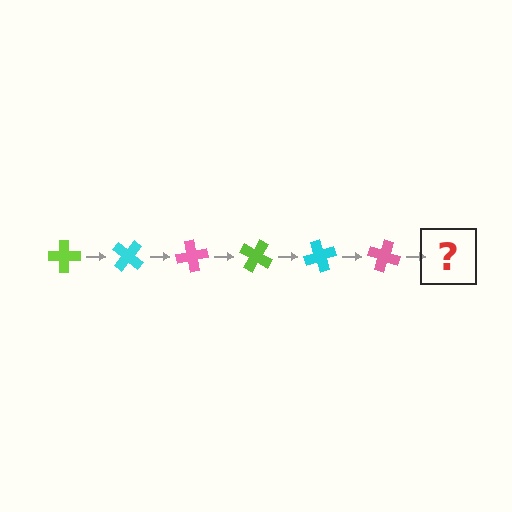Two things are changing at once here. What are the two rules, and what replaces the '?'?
The two rules are that it rotates 40 degrees each step and the color cycles through lime, cyan, and pink. The '?' should be a lime cross, rotated 240 degrees from the start.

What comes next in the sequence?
The next element should be a lime cross, rotated 240 degrees from the start.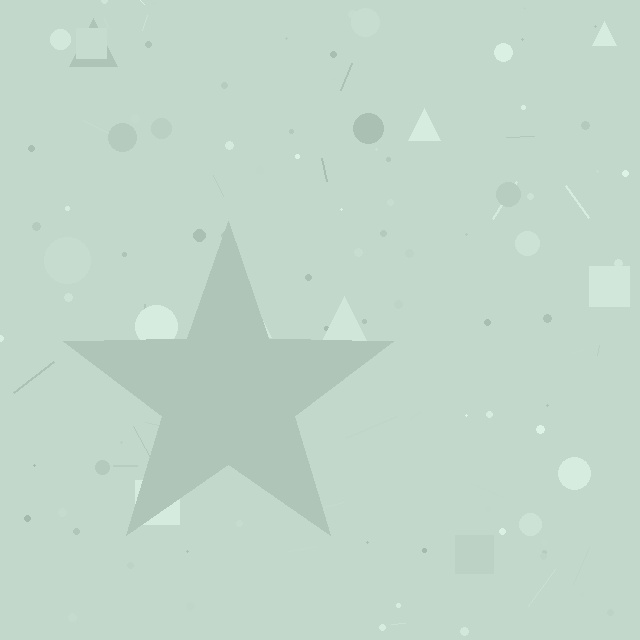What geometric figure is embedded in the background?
A star is embedded in the background.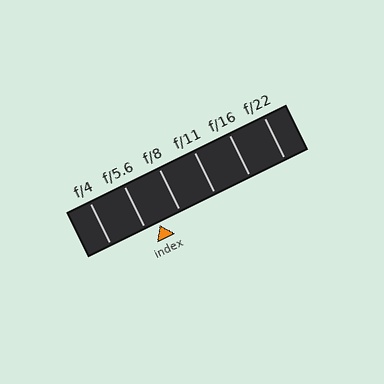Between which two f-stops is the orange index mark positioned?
The index mark is between f/5.6 and f/8.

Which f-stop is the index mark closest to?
The index mark is closest to f/5.6.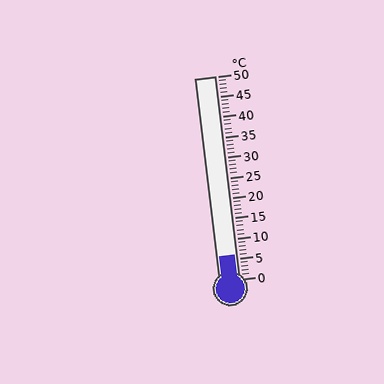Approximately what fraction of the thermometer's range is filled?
The thermometer is filled to approximately 10% of its range.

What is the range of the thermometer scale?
The thermometer scale ranges from 0°C to 50°C.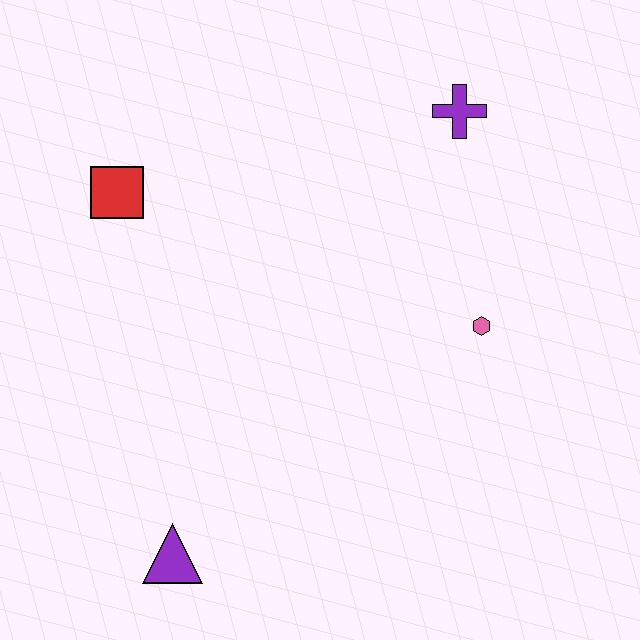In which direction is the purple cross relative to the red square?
The purple cross is to the right of the red square.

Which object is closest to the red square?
The purple cross is closest to the red square.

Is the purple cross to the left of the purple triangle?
No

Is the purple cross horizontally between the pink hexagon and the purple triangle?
Yes